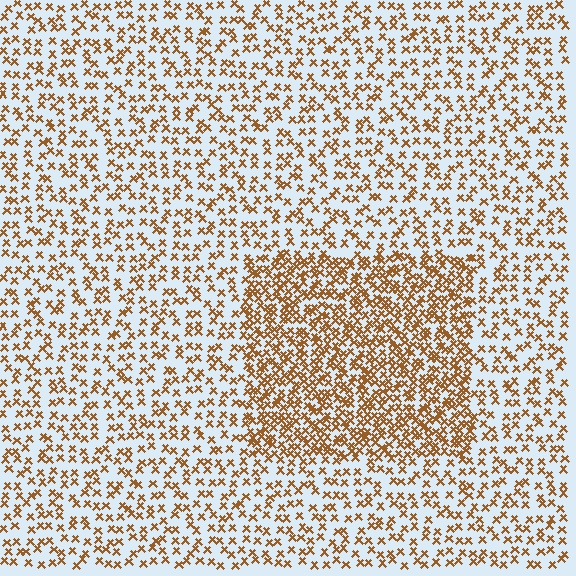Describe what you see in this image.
The image contains small brown elements arranged at two different densities. A rectangle-shaped region is visible where the elements are more densely packed than the surrounding area.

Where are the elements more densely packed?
The elements are more densely packed inside the rectangle boundary.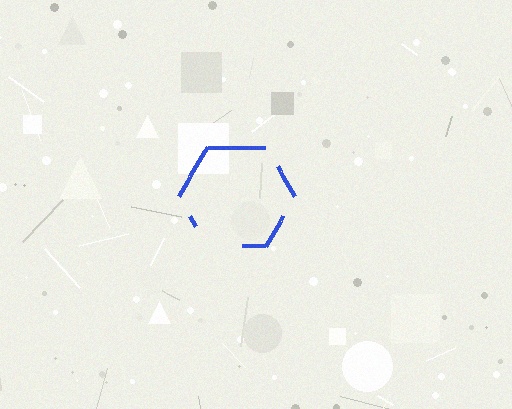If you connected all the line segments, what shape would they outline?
They would outline a hexagon.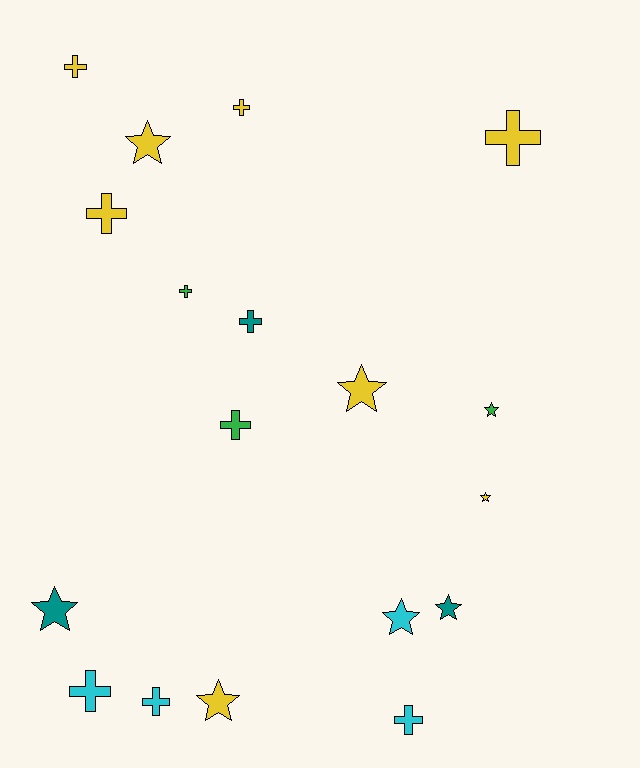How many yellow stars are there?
There are 4 yellow stars.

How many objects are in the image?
There are 18 objects.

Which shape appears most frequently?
Cross, with 10 objects.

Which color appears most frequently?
Yellow, with 8 objects.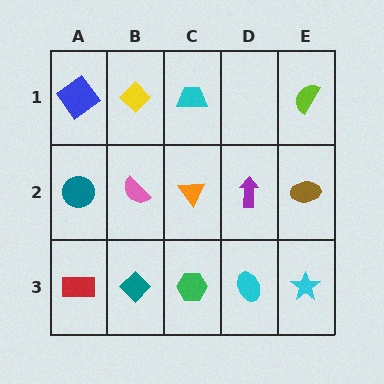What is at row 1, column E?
A lime semicircle.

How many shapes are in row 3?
5 shapes.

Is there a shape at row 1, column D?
No, that cell is empty.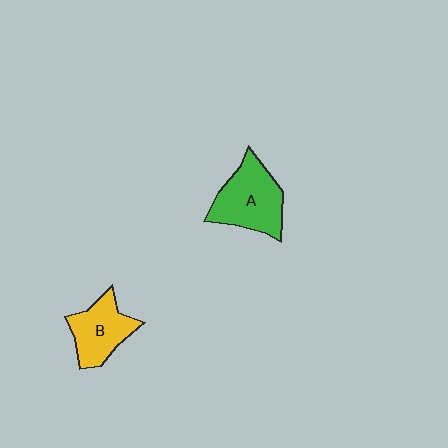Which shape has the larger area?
Shape A (green).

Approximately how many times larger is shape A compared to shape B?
Approximately 1.3 times.